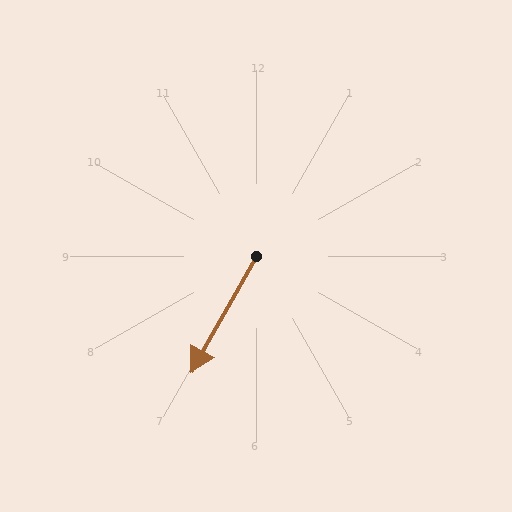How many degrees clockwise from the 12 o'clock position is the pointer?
Approximately 209 degrees.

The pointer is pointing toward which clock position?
Roughly 7 o'clock.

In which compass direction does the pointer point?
Southwest.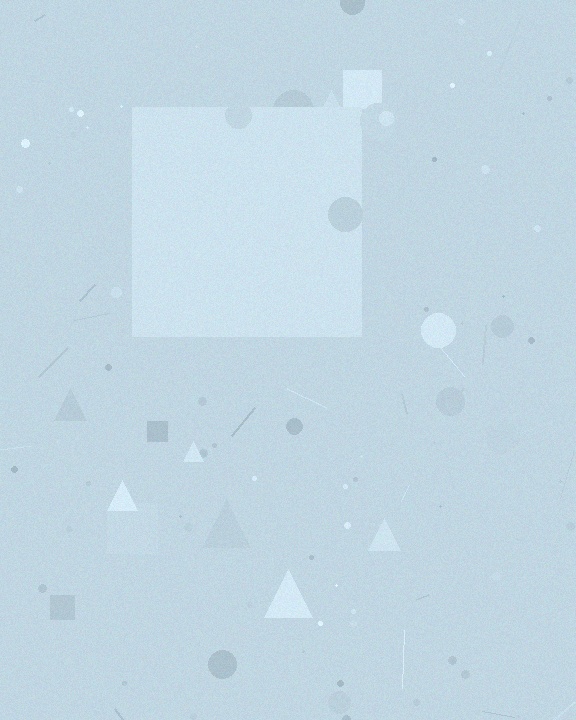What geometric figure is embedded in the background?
A square is embedded in the background.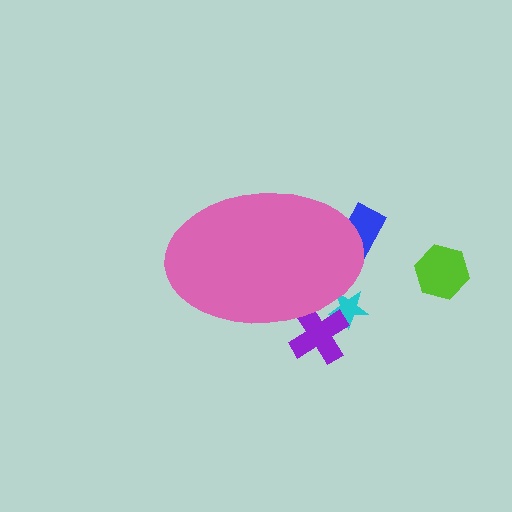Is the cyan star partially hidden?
Yes, the cyan star is partially hidden behind the pink ellipse.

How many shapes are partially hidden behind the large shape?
3 shapes are partially hidden.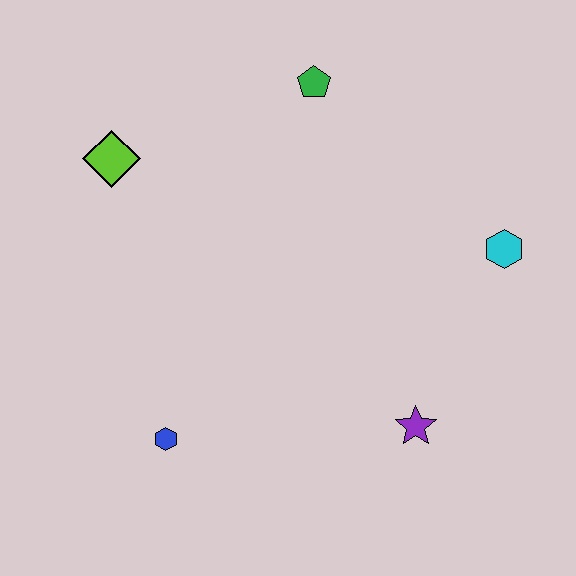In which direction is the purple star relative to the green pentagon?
The purple star is below the green pentagon.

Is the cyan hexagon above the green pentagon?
No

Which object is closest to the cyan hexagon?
The purple star is closest to the cyan hexagon.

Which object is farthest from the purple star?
The lime diamond is farthest from the purple star.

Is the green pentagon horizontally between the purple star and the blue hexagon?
Yes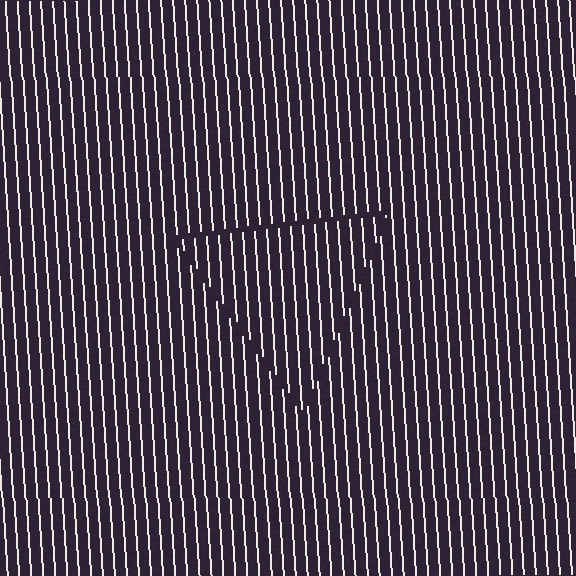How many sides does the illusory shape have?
3 sides — the line-ends trace a triangle.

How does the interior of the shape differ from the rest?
The interior of the shape contains the same grating, shifted by half a period — the contour is defined by the phase discontinuity where line-ends from the inner and outer gratings abut.